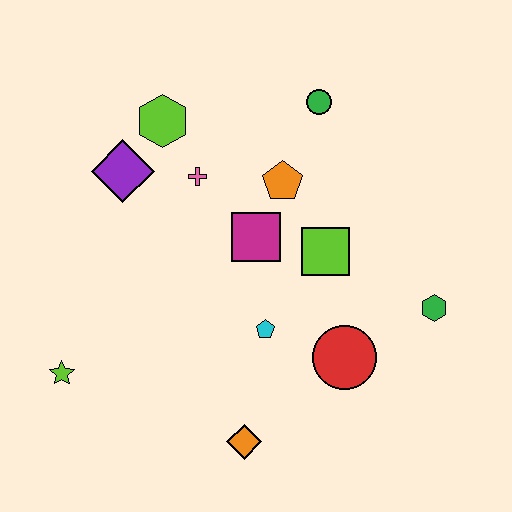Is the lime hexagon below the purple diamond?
No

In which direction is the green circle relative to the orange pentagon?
The green circle is above the orange pentagon.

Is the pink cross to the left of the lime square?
Yes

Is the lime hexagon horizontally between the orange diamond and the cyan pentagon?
No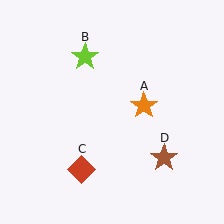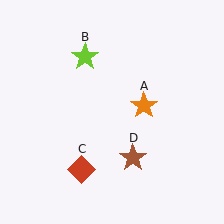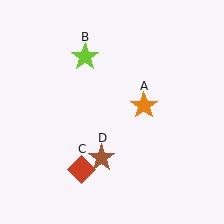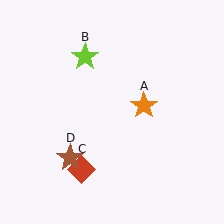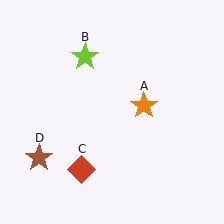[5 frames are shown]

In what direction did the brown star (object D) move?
The brown star (object D) moved left.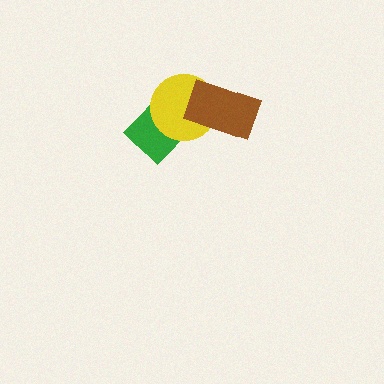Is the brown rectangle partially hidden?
No, no other shape covers it.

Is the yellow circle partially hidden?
Yes, it is partially covered by another shape.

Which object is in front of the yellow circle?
The brown rectangle is in front of the yellow circle.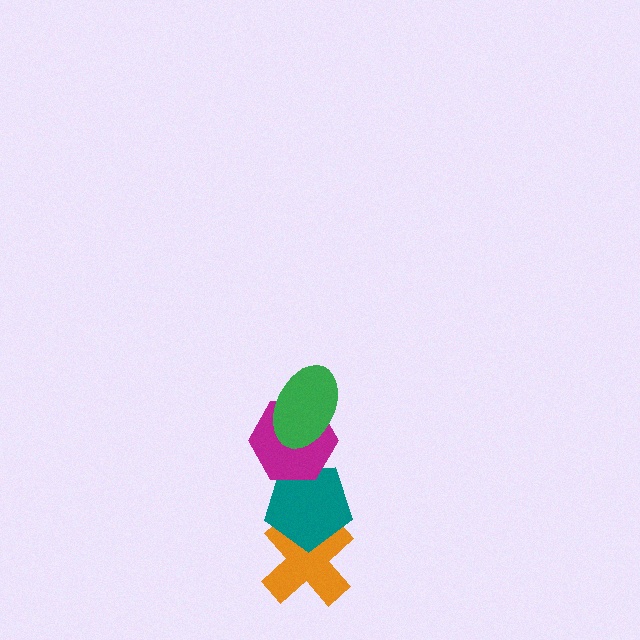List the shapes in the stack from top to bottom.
From top to bottom: the green ellipse, the magenta hexagon, the teal pentagon, the orange cross.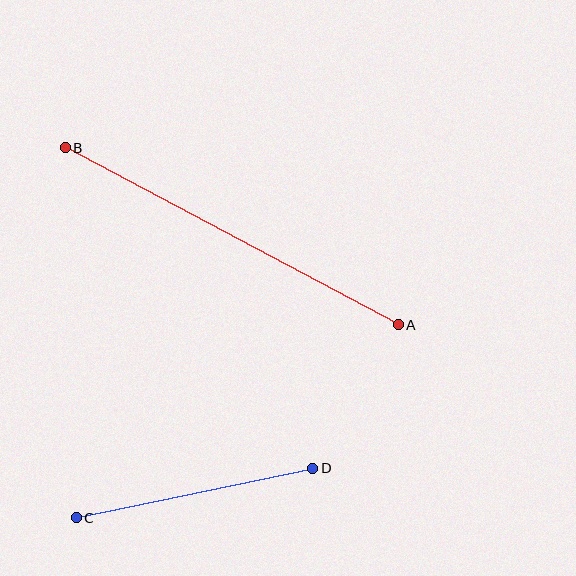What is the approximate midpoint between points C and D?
The midpoint is at approximately (195, 493) pixels.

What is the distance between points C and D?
The distance is approximately 242 pixels.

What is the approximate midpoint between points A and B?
The midpoint is at approximately (232, 236) pixels.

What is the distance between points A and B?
The distance is approximately 377 pixels.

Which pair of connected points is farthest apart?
Points A and B are farthest apart.